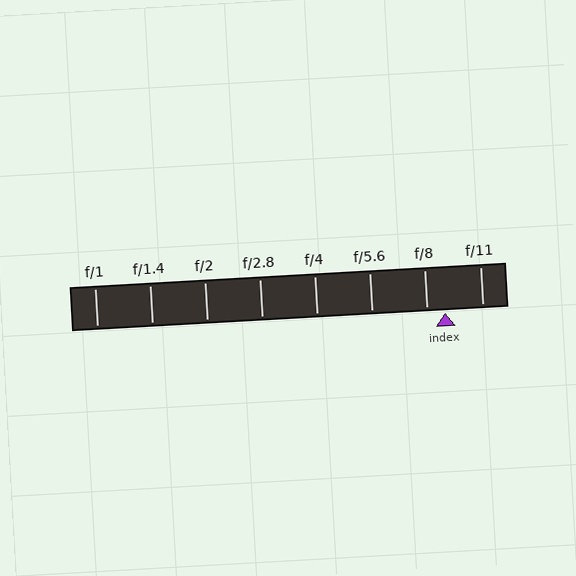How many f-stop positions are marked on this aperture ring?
There are 8 f-stop positions marked.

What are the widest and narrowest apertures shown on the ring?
The widest aperture shown is f/1 and the narrowest is f/11.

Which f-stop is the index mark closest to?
The index mark is closest to f/8.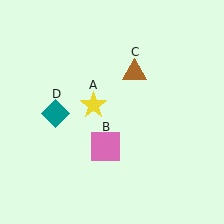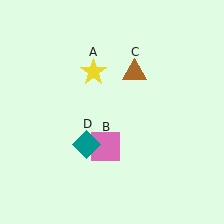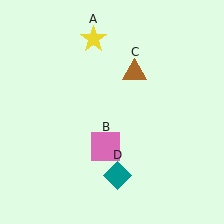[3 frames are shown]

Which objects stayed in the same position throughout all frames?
Pink square (object B) and brown triangle (object C) remained stationary.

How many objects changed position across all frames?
2 objects changed position: yellow star (object A), teal diamond (object D).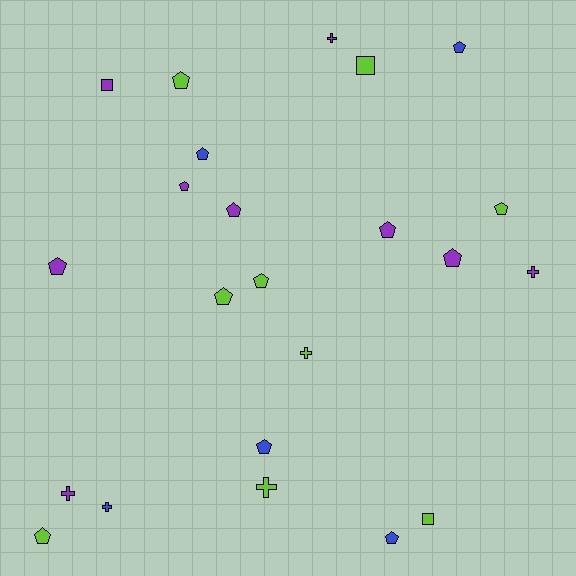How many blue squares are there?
There are no blue squares.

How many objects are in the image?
There are 23 objects.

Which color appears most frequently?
Purple, with 9 objects.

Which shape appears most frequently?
Pentagon, with 14 objects.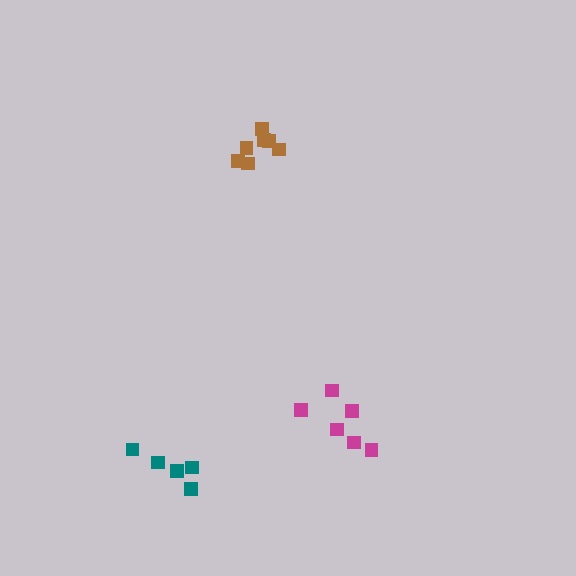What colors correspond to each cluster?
The clusters are colored: magenta, teal, brown.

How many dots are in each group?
Group 1: 6 dots, Group 2: 5 dots, Group 3: 7 dots (18 total).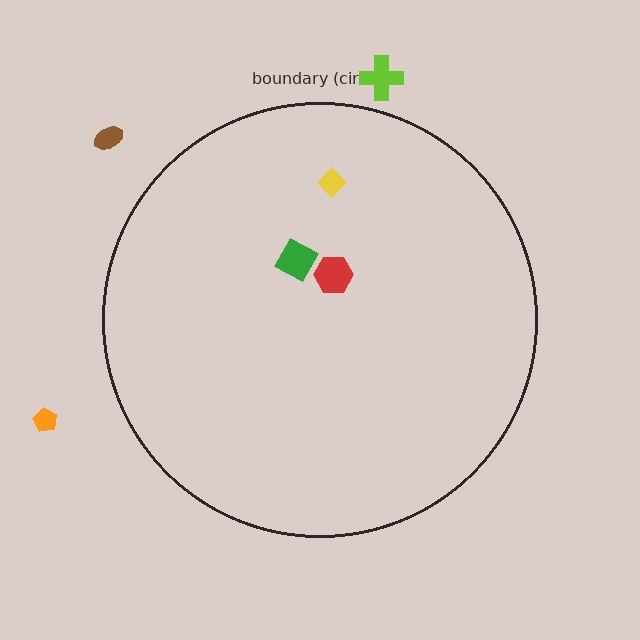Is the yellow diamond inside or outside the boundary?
Inside.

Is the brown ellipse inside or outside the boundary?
Outside.